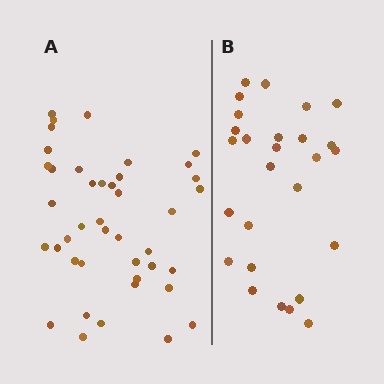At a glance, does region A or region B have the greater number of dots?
Region A (the left region) has more dots.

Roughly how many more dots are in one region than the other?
Region A has approximately 15 more dots than region B.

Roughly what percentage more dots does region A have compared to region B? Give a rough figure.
About 55% more.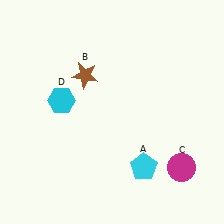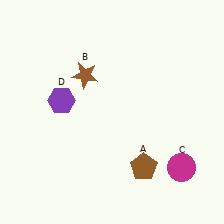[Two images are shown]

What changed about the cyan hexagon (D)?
In Image 1, D is cyan. In Image 2, it changed to purple.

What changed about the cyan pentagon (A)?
In Image 1, A is cyan. In Image 2, it changed to brown.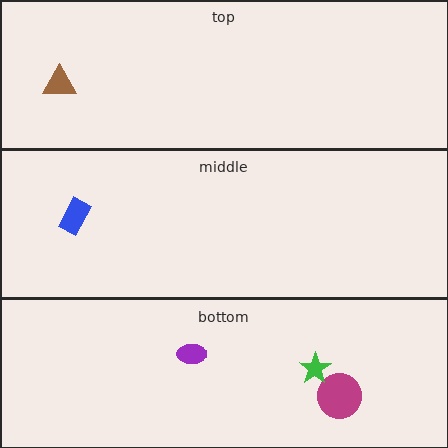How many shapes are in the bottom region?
3.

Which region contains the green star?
The bottom region.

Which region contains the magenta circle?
The bottom region.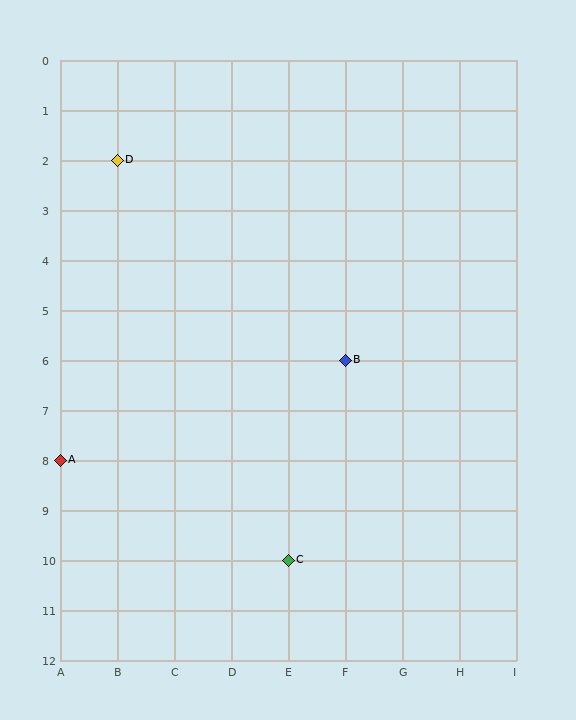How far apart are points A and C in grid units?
Points A and C are 4 columns and 2 rows apart (about 4.5 grid units diagonally).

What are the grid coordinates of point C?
Point C is at grid coordinates (E, 10).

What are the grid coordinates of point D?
Point D is at grid coordinates (B, 2).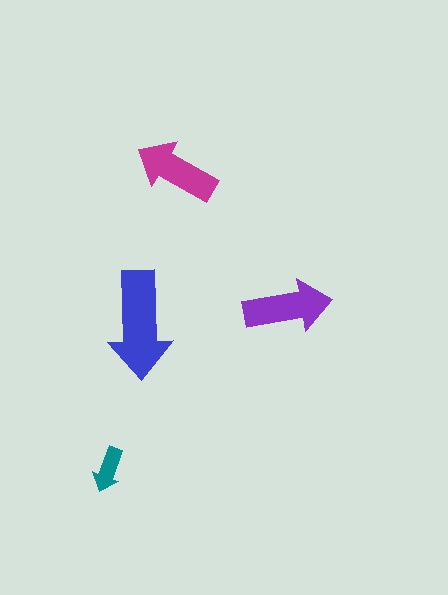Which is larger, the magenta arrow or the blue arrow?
The blue one.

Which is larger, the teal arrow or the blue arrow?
The blue one.